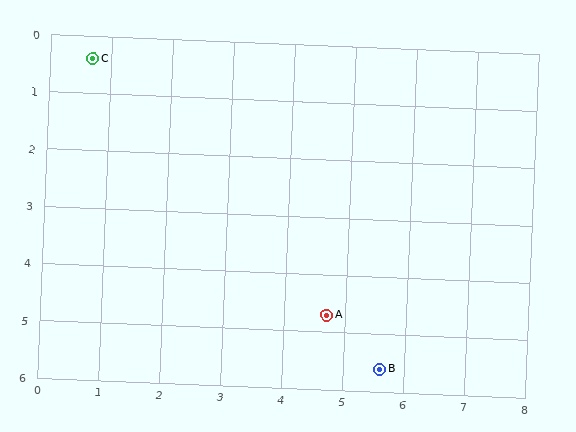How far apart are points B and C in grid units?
Points B and C are about 7.1 grid units apart.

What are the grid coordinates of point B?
Point B is at approximately (5.6, 5.6).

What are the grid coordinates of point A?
Point A is at approximately (4.7, 4.7).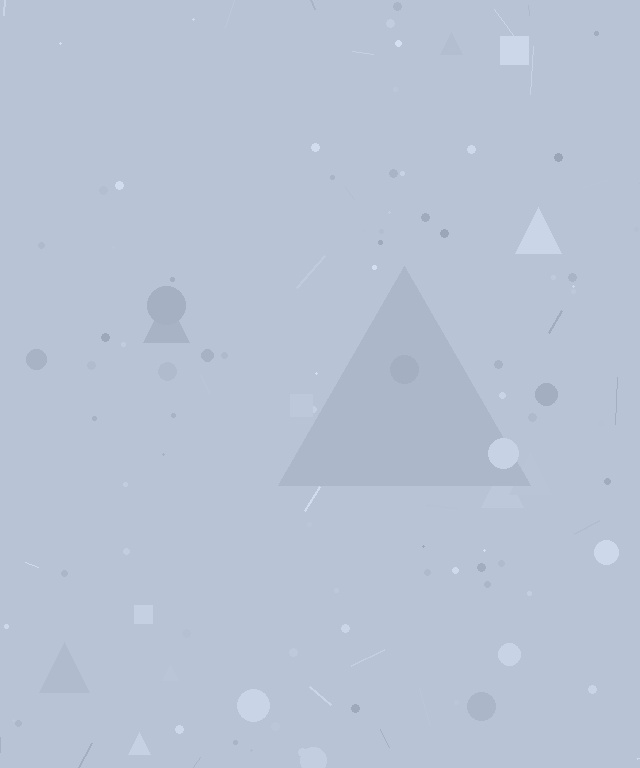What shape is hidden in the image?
A triangle is hidden in the image.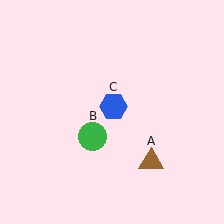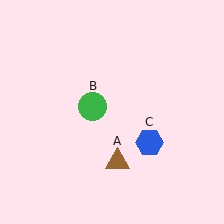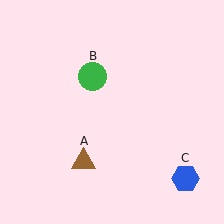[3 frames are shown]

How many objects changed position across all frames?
3 objects changed position: brown triangle (object A), green circle (object B), blue hexagon (object C).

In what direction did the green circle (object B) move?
The green circle (object B) moved up.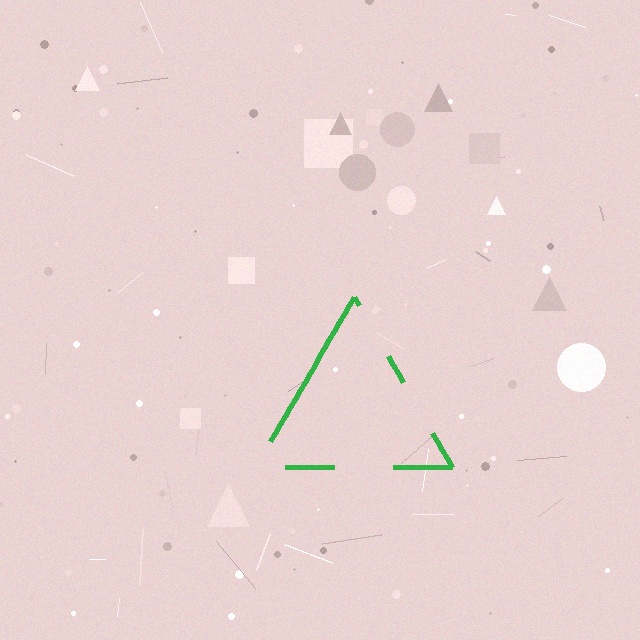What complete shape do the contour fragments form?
The contour fragments form a triangle.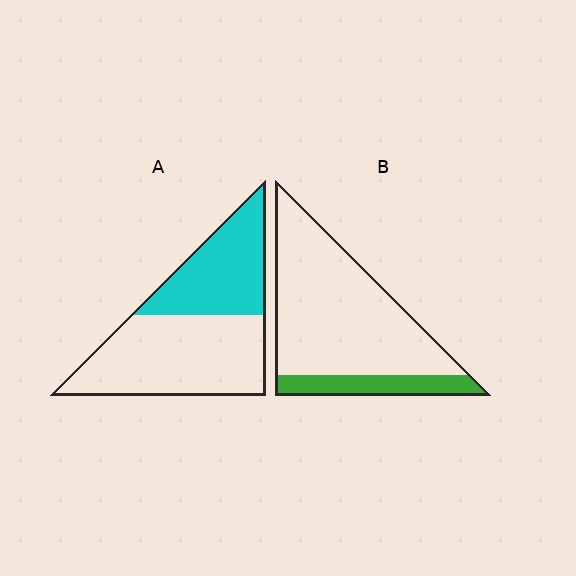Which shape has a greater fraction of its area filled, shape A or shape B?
Shape A.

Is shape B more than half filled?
No.